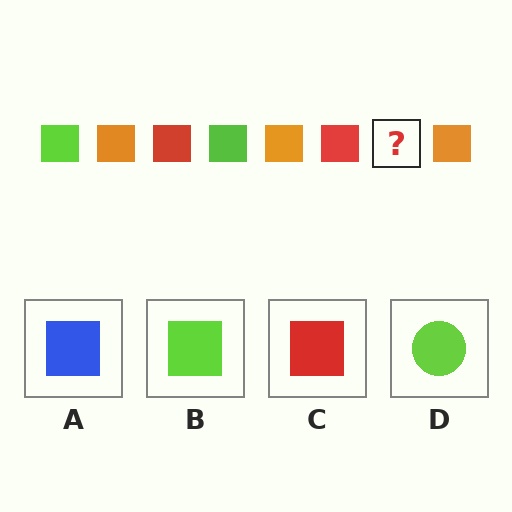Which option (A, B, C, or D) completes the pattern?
B.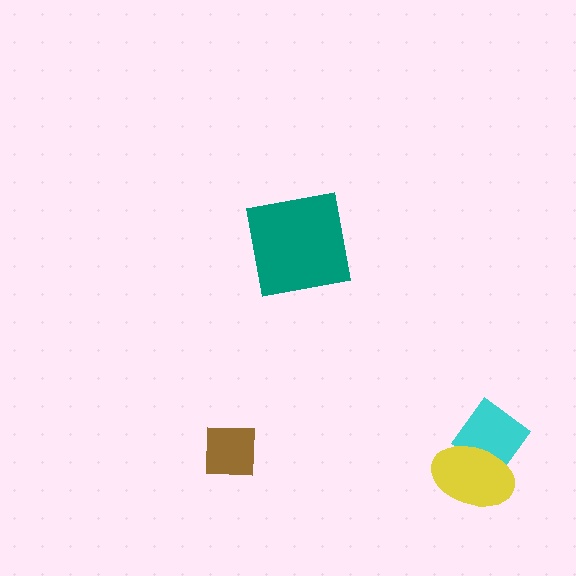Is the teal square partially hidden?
No, no other shape covers it.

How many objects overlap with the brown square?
0 objects overlap with the brown square.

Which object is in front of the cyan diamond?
The yellow ellipse is in front of the cyan diamond.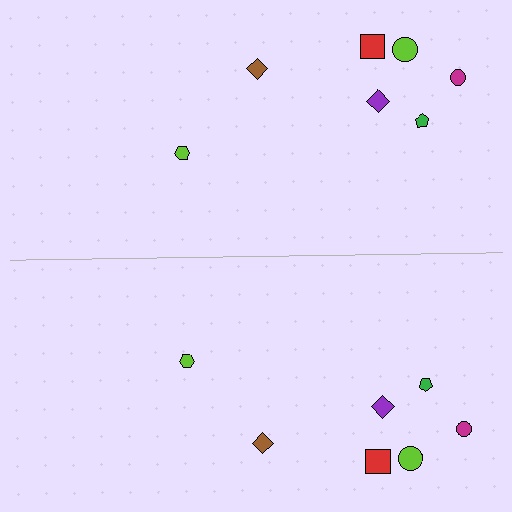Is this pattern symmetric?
Yes, this pattern has bilateral (reflection) symmetry.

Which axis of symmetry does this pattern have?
The pattern has a horizontal axis of symmetry running through the center of the image.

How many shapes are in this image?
There are 14 shapes in this image.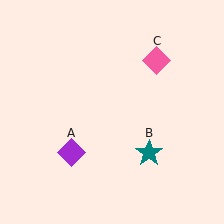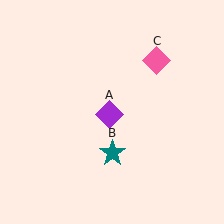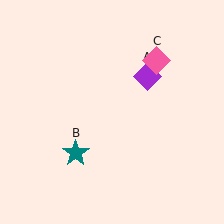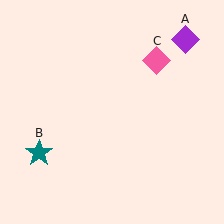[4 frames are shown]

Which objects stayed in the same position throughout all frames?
Pink diamond (object C) remained stationary.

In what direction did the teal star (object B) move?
The teal star (object B) moved left.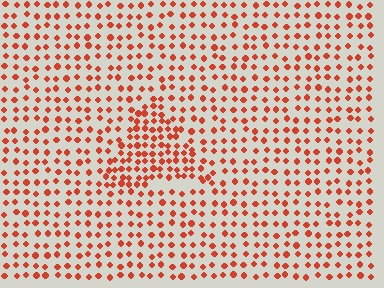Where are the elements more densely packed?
The elements are more densely packed inside the triangle boundary.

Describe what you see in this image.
The image contains small red elements arranged at two different densities. A triangle-shaped region is visible where the elements are more densely packed than the surrounding area.